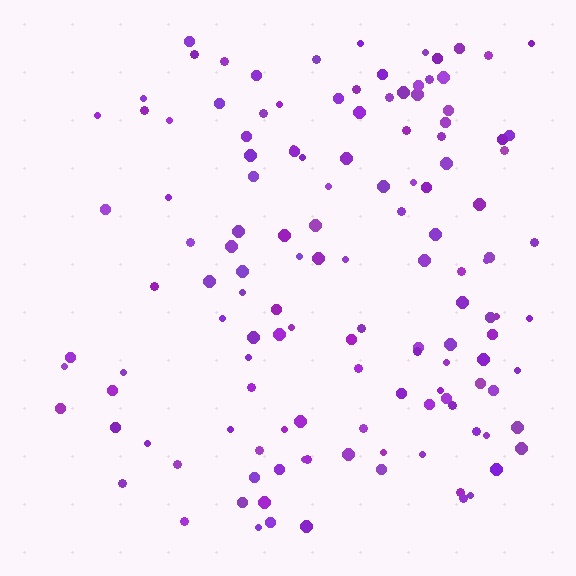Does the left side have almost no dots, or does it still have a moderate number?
Still a moderate number, just noticeably fewer than the right.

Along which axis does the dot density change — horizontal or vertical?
Horizontal.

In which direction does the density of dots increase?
From left to right, with the right side densest.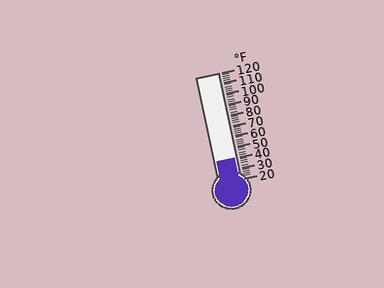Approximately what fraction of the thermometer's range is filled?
The thermometer is filled to approximately 20% of its range.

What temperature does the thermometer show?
The thermometer shows approximately 40°F.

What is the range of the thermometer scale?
The thermometer scale ranges from 20°F to 120°F.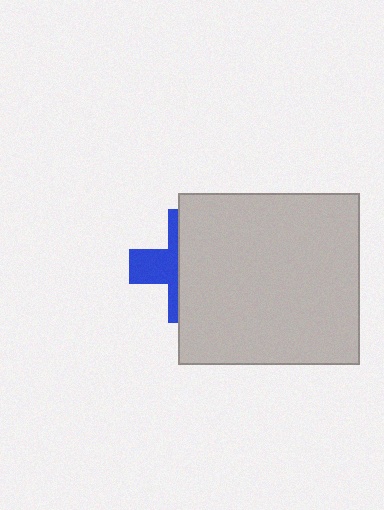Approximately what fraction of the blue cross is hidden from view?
Roughly 64% of the blue cross is hidden behind the light gray rectangle.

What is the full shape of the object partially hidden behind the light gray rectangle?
The partially hidden object is a blue cross.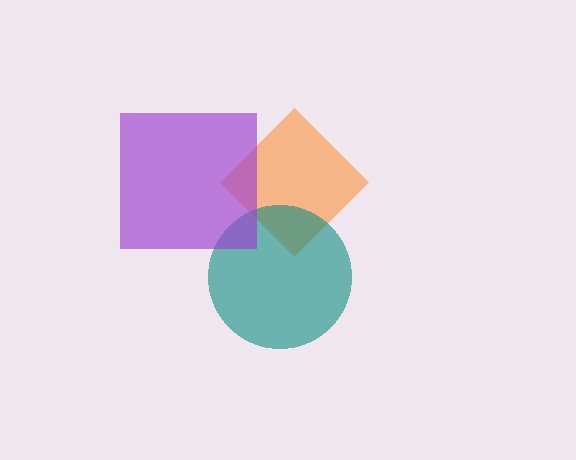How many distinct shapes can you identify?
There are 3 distinct shapes: an orange diamond, a teal circle, a purple square.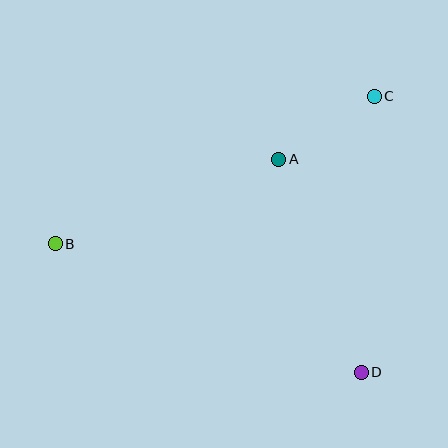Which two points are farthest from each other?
Points B and C are farthest from each other.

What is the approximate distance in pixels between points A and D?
The distance between A and D is approximately 229 pixels.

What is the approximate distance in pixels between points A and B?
The distance between A and B is approximately 239 pixels.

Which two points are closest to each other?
Points A and C are closest to each other.